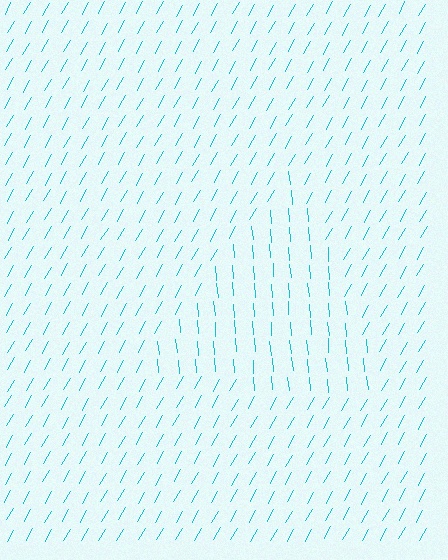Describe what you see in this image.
The image is filled with small cyan line segments. A triangle region in the image has lines oriented differently from the surrounding lines, creating a visible texture boundary.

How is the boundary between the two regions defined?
The boundary is defined purely by a change in line orientation (approximately 34 degrees difference). All lines are the same color and thickness.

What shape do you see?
I see a triangle.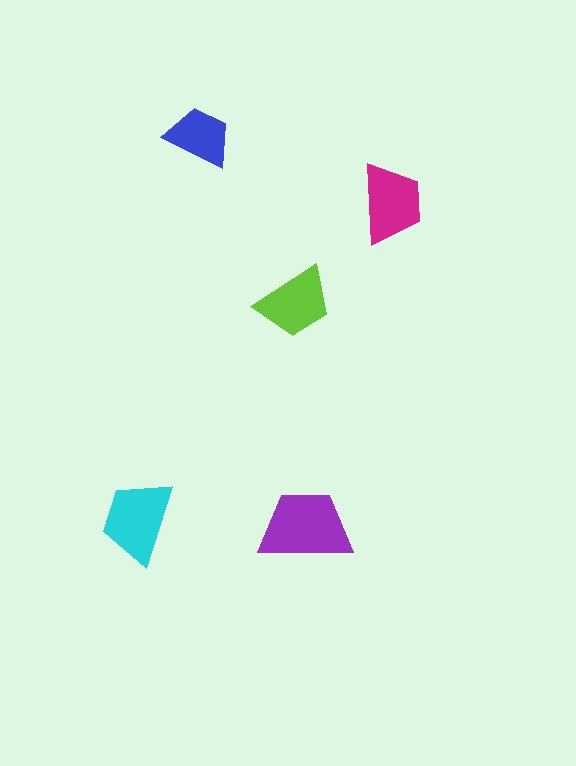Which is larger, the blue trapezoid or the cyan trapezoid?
The cyan one.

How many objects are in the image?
There are 5 objects in the image.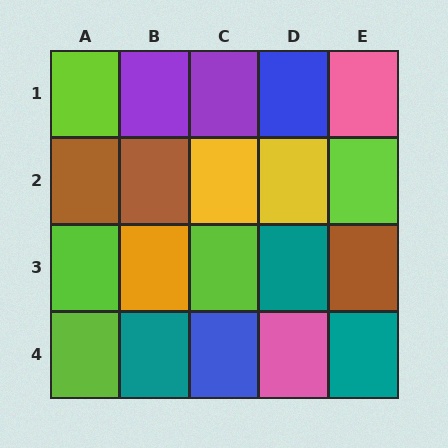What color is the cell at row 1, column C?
Purple.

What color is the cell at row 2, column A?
Brown.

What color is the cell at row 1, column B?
Purple.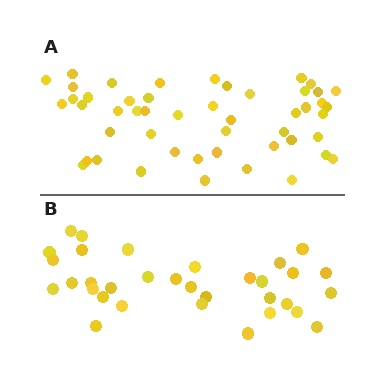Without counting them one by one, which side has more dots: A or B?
Region A (the top region) has more dots.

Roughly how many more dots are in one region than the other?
Region A has approximately 15 more dots than region B.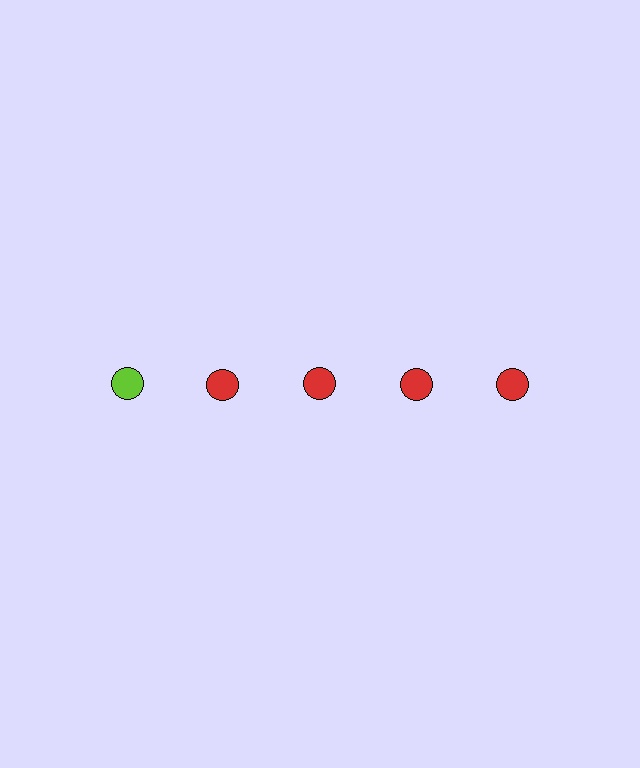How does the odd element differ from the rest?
It has a different color: lime instead of red.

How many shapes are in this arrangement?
There are 5 shapes arranged in a grid pattern.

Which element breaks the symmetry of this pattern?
The lime circle in the top row, leftmost column breaks the symmetry. All other shapes are red circles.